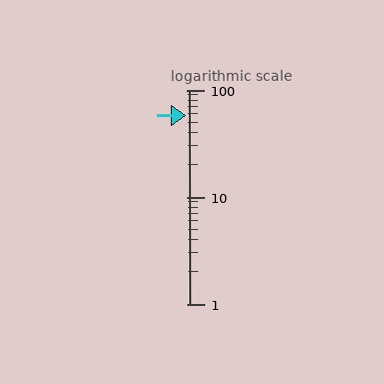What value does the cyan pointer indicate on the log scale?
The pointer indicates approximately 58.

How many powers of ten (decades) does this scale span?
The scale spans 2 decades, from 1 to 100.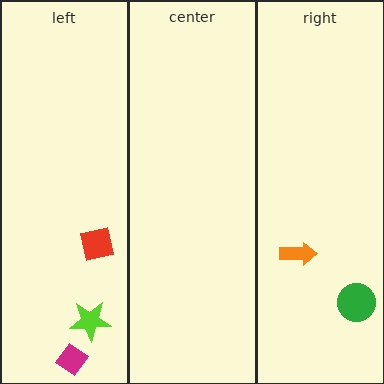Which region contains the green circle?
The right region.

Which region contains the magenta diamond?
The left region.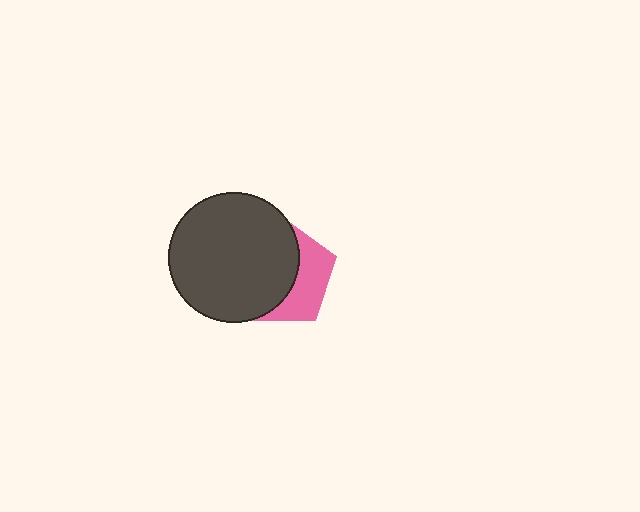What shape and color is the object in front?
The object in front is a dark gray circle.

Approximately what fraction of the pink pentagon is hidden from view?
Roughly 61% of the pink pentagon is hidden behind the dark gray circle.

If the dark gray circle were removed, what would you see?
You would see the complete pink pentagon.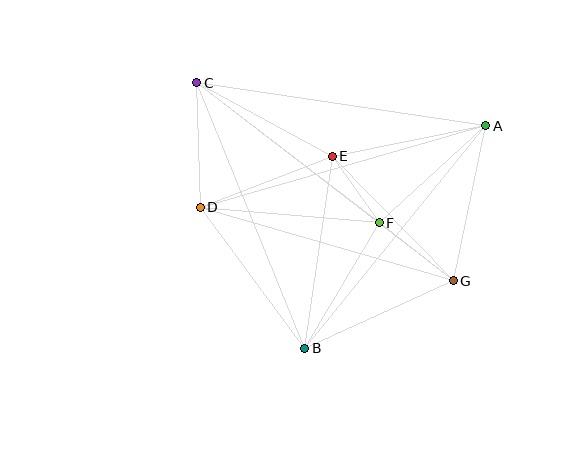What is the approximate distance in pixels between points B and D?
The distance between B and D is approximately 176 pixels.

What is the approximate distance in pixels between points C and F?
The distance between C and F is approximately 230 pixels.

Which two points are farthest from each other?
Points C and G are farthest from each other.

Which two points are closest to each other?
Points E and F are closest to each other.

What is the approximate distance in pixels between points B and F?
The distance between B and F is approximately 146 pixels.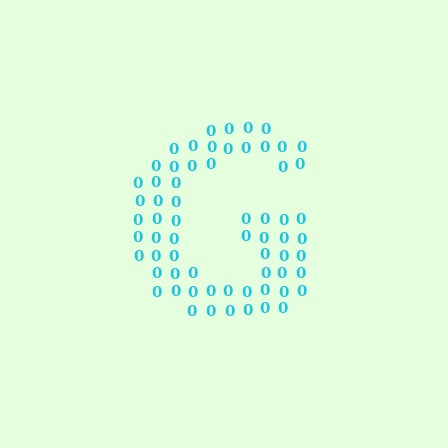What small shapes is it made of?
It is made of small digit 0's.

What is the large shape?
The large shape is the letter G.